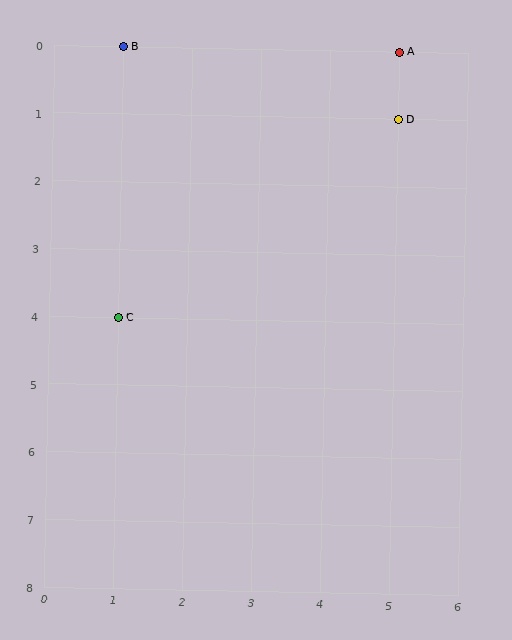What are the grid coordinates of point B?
Point B is at grid coordinates (1, 0).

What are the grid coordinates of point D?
Point D is at grid coordinates (5, 1).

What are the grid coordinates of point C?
Point C is at grid coordinates (1, 4).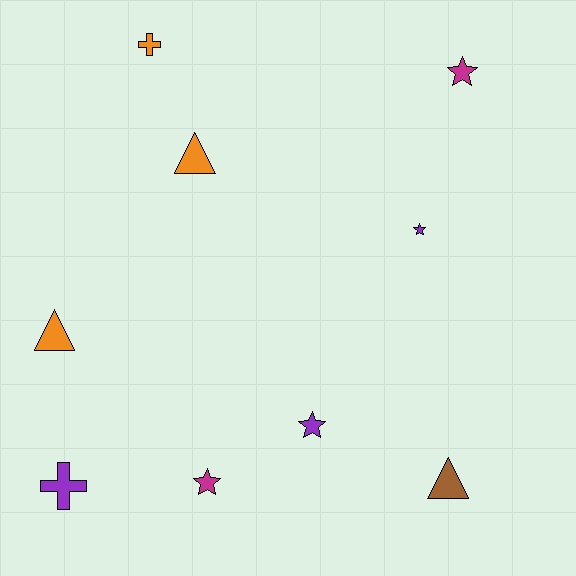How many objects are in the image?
There are 9 objects.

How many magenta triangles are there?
There are no magenta triangles.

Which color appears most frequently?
Purple, with 3 objects.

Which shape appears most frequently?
Star, with 4 objects.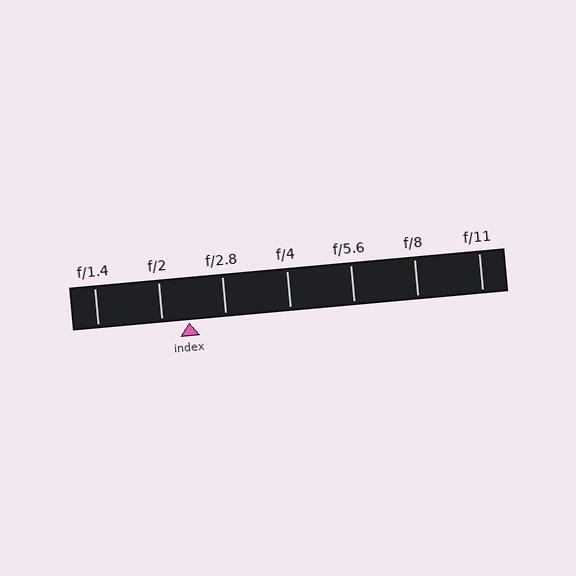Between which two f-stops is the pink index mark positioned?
The index mark is between f/2 and f/2.8.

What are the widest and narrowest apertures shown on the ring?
The widest aperture shown is f/1.4 and the narrowest is f/11.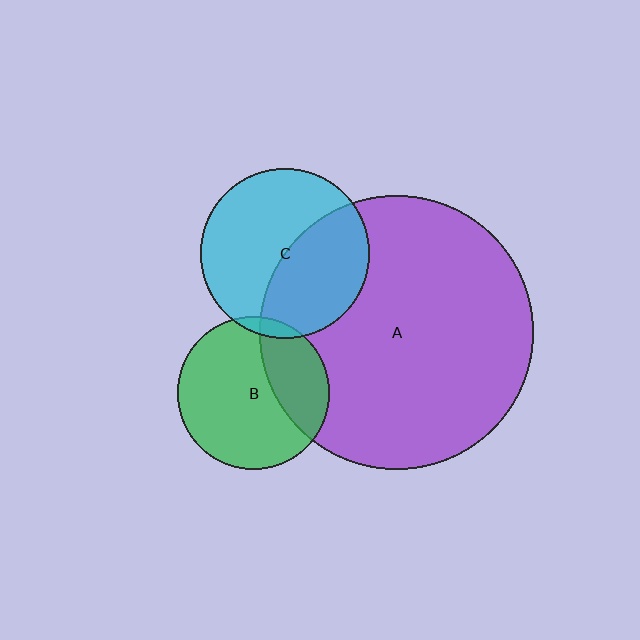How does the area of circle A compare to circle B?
Approximately 3.2 times.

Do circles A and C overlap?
Yes.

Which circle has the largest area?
Circle A (purple).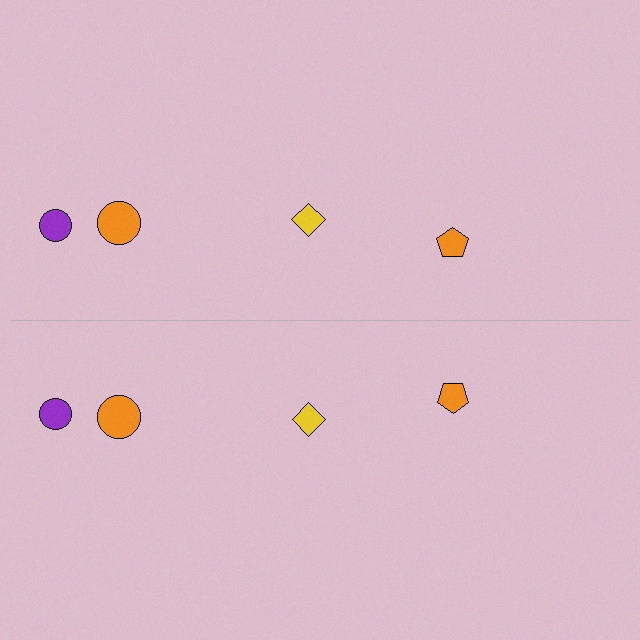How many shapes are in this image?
There are 8 shapes in this image.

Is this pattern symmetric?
Yes, this pattern has bilateral (reflection) symmetry.